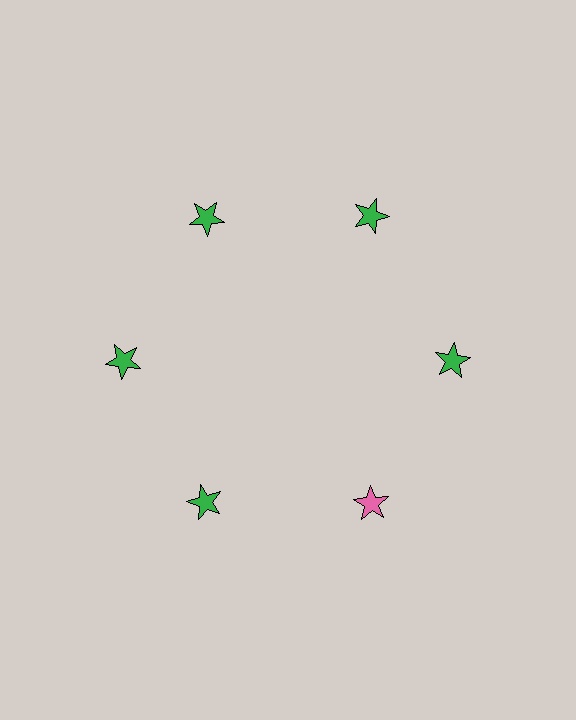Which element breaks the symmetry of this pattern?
The pink star at roughly the 5 o'clock position breaks the symmetry. All other shapes are green stars.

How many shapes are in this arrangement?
There are 6 shapes arranged in a ring pattern.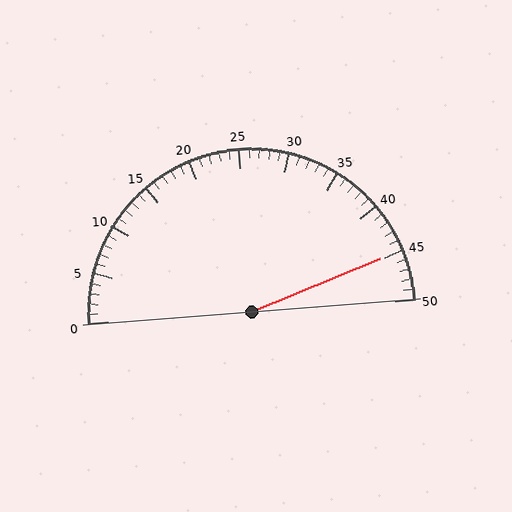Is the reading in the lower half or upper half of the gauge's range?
The reading is in the upper half of the range (0 to 50).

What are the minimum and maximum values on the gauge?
The gauge ranges from 0 to 50.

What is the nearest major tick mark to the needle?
The nearest major tick mark is 45.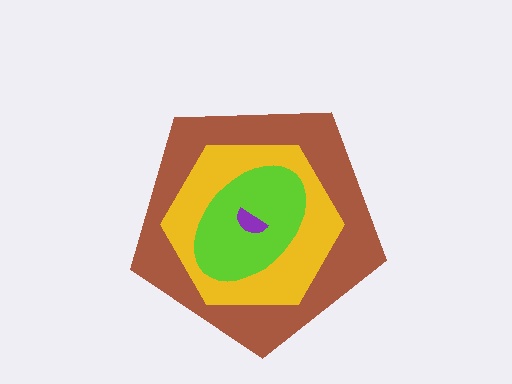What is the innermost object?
The purple semicircle.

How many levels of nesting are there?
4.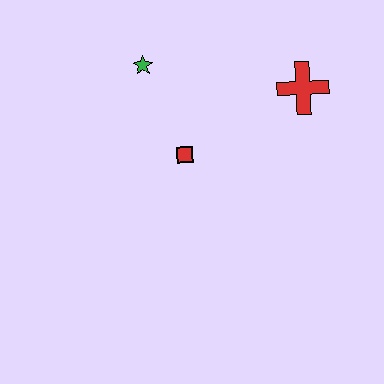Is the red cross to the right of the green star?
Yes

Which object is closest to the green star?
The red square is closest to the green star.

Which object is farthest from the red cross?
The green star is farthest from the red cross.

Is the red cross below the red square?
No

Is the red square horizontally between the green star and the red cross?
Yes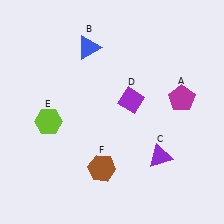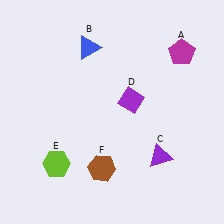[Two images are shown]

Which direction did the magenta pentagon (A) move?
The magenta pentagon (A) moved up.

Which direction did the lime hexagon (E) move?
The lime hexagon (E) moved down.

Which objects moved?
The objects that moved are: the magenta pentagon (A), the lime hexagon (E).